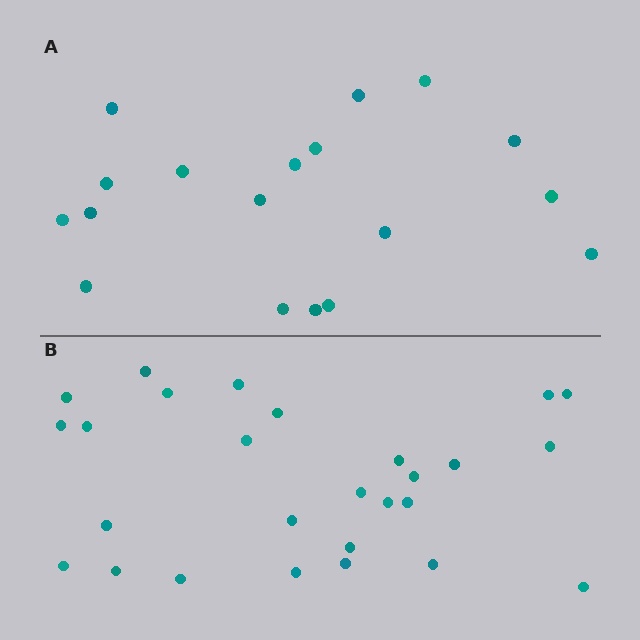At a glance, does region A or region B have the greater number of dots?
Region B (the bottom region) has more dots.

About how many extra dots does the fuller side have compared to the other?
Region B has roughly 8 or so more dots than region A.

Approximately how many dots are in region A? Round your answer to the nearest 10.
About 20 dots. (The exact count is 18, which rounds to 20.)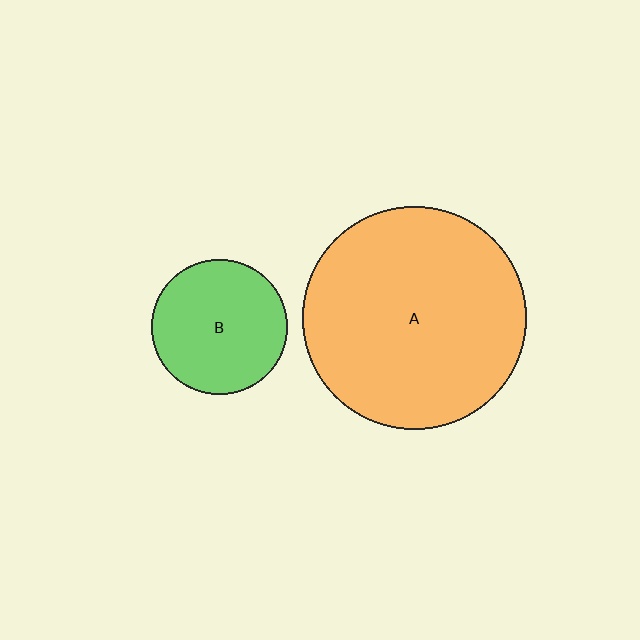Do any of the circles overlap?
No, none of the circles overlap.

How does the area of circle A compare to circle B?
Approximately 2.7 times.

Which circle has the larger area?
Circle A (orange).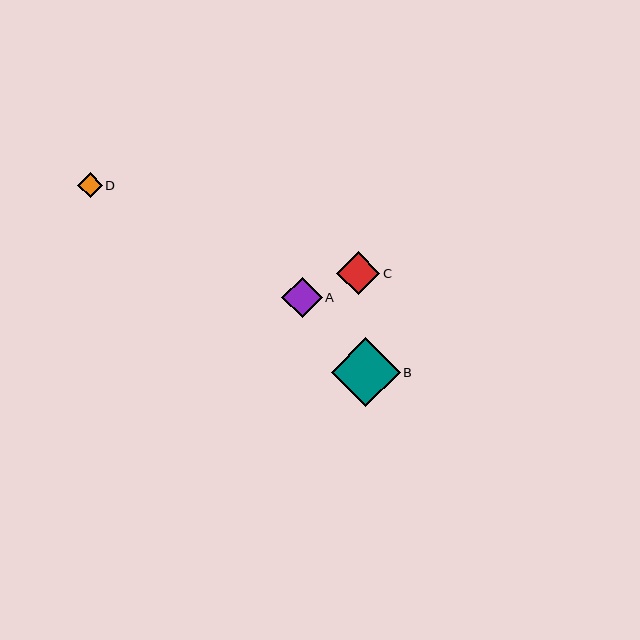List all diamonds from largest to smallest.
From largest to smallest: B, C, A, D.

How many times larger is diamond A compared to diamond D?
Diamond A is approximately 1.6 times the size of diamond D.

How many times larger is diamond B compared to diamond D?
Diamond B is approximately 2.7 times the size of diamond D.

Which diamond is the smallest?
Diamond D is the smallest with a size of approximately 25 pixels.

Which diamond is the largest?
Diamond B is the largest with a size of approximately 68 pixels.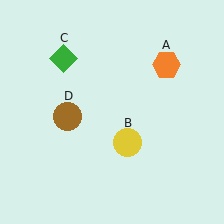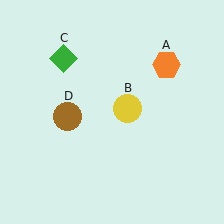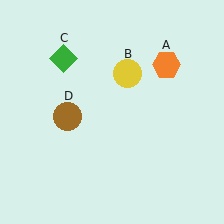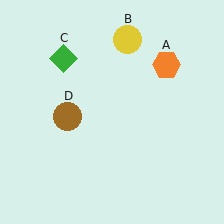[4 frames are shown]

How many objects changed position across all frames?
1 object changed position: yellow circle (object B).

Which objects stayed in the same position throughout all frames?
Orange hexagon (object A) and green diamond (object C) and brown circle (object D) remained stationary.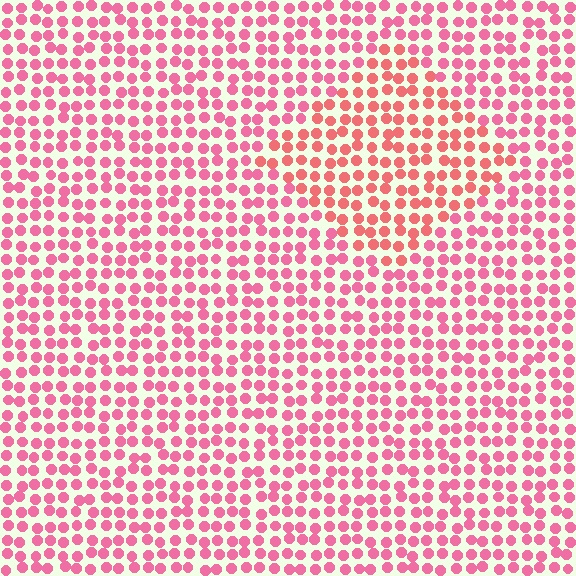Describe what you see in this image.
The image is filled with small pink elements in a uniform arrangement. A diamond-shaped region is visible where the elements are tinted to a slightly different hue, forming a subtle color boundary.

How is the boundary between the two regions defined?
The boundary is defined purely by a slight shift in hue (about 23 degrees). Spacing, size, and orientation are identical on both sides.